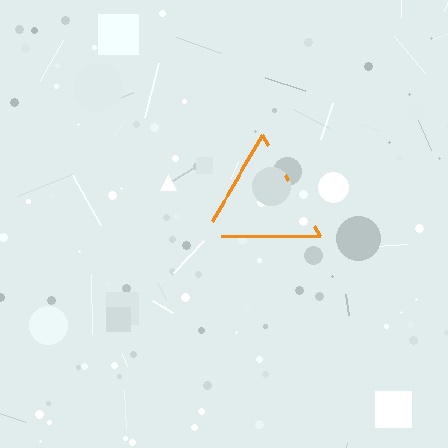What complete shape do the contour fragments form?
The contour fragments form a triangle.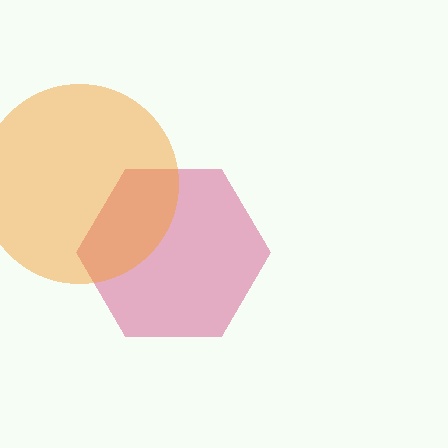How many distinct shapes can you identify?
There are 2 distinct shapes: a pink hexagon, an orange circle.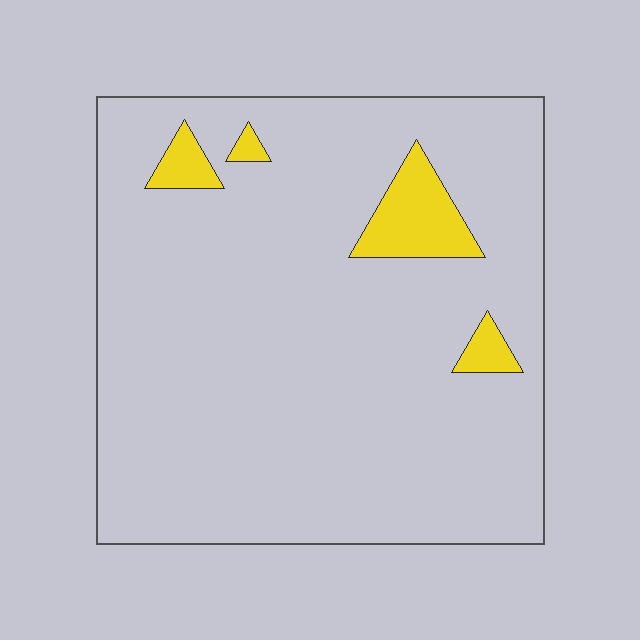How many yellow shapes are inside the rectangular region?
4.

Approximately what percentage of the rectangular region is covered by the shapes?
Approximately 5%.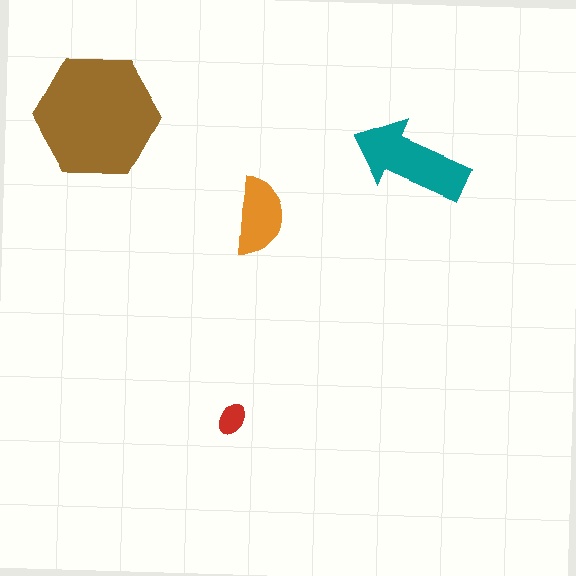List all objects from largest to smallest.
The brown hexagon, the teal arrow, the orange semicircle, the red ellipse.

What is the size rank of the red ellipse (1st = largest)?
4th.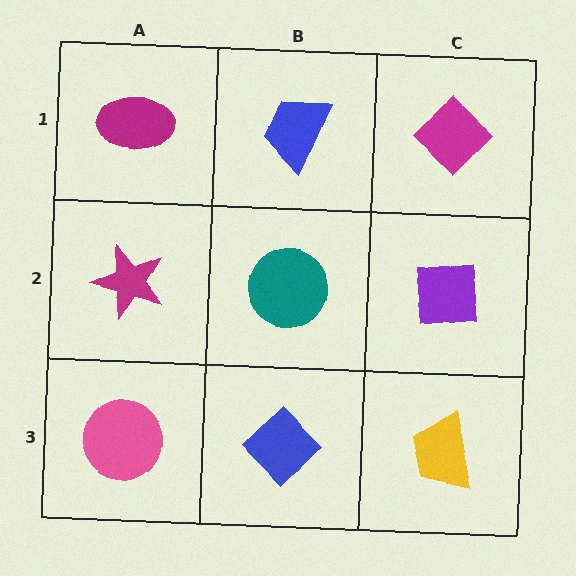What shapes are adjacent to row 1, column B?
A teal circle (row 2, column B), a magenta ellipse (row 1, column A), a magenta diamond (row 1, column C).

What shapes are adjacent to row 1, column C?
A purple square (row 2, column C), a blue trapezoid (row 1, column B).